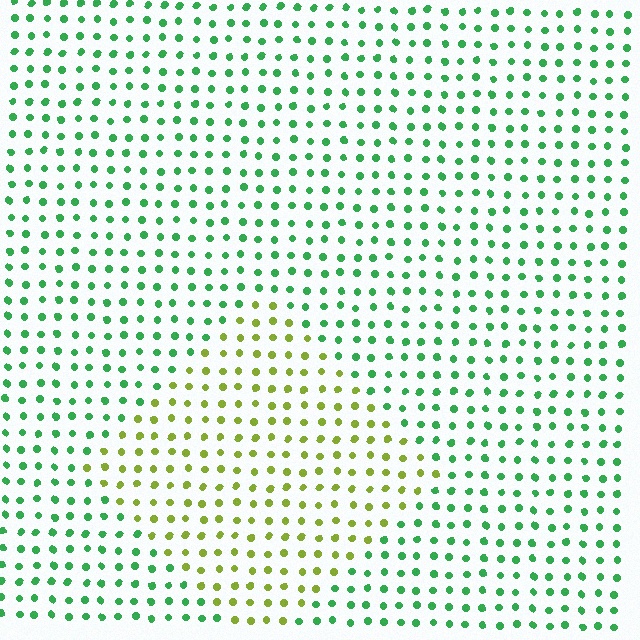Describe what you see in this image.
The image is filled with small green elements in a uniform arrangement. A diamond-shaped region is visible where the elements are tinted to a slightly different hue, forming a subtle color boundary.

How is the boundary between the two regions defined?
The boundary is defined purely by a slight shift in hue (about 54 degrees). Spacing, size, and orientation are identical on both sides.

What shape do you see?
I see a diamond.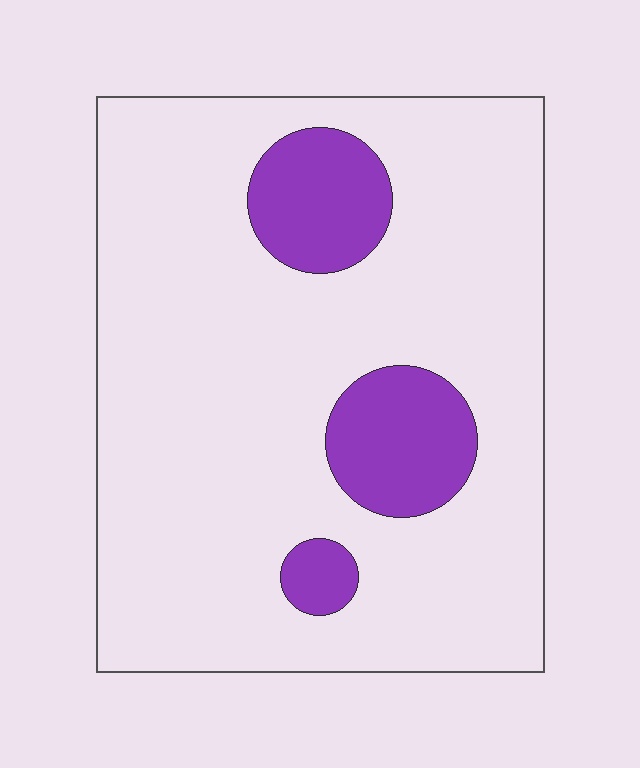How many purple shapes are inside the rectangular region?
3.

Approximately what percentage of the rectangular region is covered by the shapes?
Approximately 15%.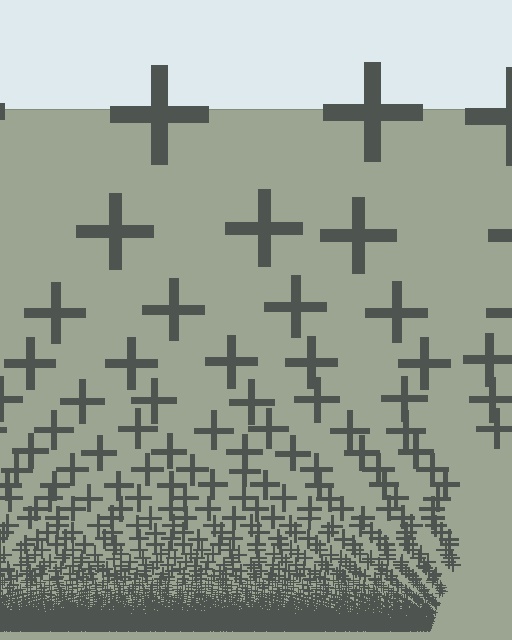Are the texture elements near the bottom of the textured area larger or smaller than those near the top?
Smaller. The gradient is inverted — elements near the bottom are smaller and denser.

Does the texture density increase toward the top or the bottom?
Density increases toward the bottom.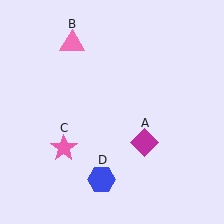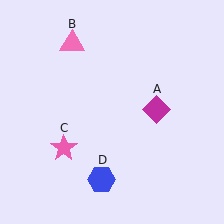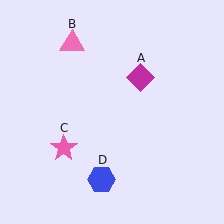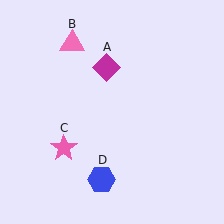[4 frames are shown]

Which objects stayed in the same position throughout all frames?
Pink triangle (object B) and pink star (object C) and blue hexagon (object D) remained stationary.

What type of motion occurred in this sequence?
The magenta diamond (object A) rotated counterclockwise around the center of the scene.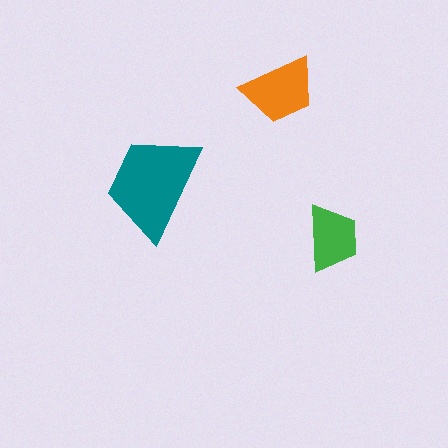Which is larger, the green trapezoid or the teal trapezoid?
The teal one.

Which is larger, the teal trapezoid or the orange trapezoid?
The teal one.